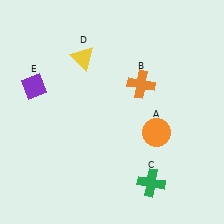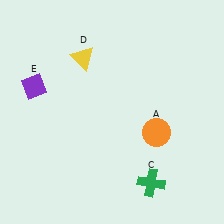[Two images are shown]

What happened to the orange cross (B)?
The orange cross (B) was removed in Image 2. It was in the top-right area of Image 1.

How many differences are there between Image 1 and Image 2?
There is 1 difference between the two images.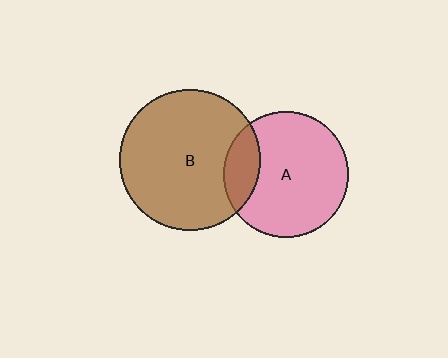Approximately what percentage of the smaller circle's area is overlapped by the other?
Approximately 20%.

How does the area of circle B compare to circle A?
Approximately 1.3 times.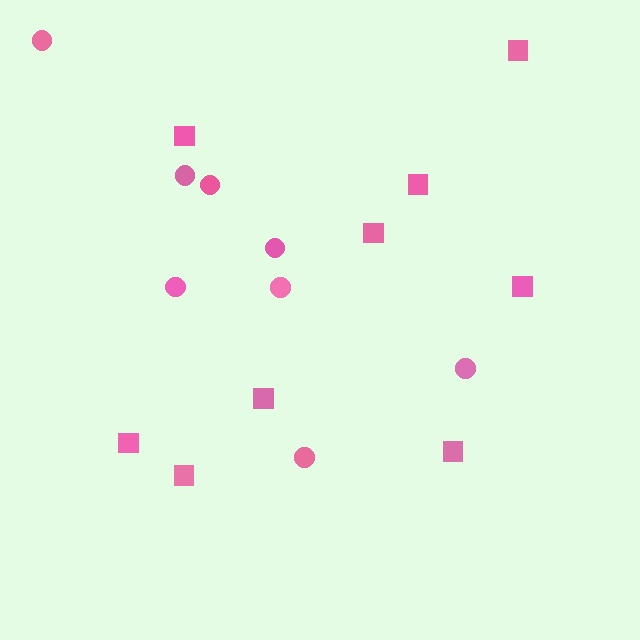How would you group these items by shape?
There are 2 groups: one group of circles (8) and one group of squares (9).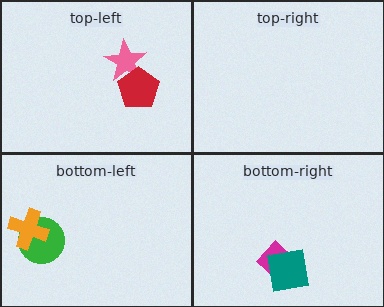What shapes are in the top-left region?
The pink star, the red pentagon.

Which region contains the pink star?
The top-left region.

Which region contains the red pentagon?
The top-left region.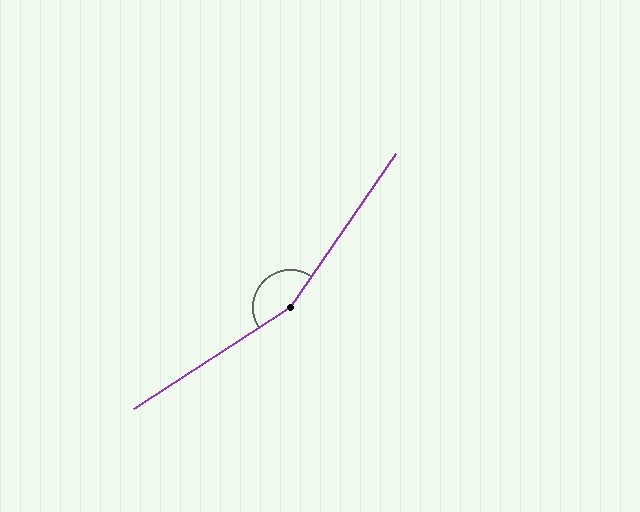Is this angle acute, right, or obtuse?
It is obtuse.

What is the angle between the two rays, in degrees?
Approximately 157 degrees.